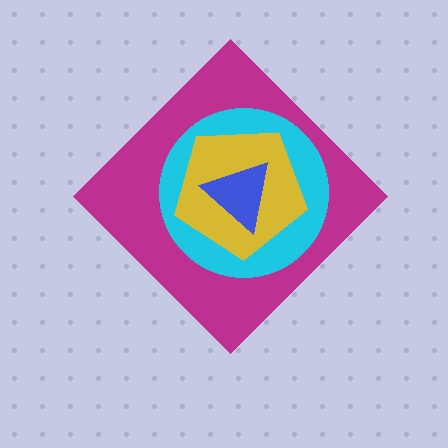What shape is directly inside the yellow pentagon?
The blue triangle.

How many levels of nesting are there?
4.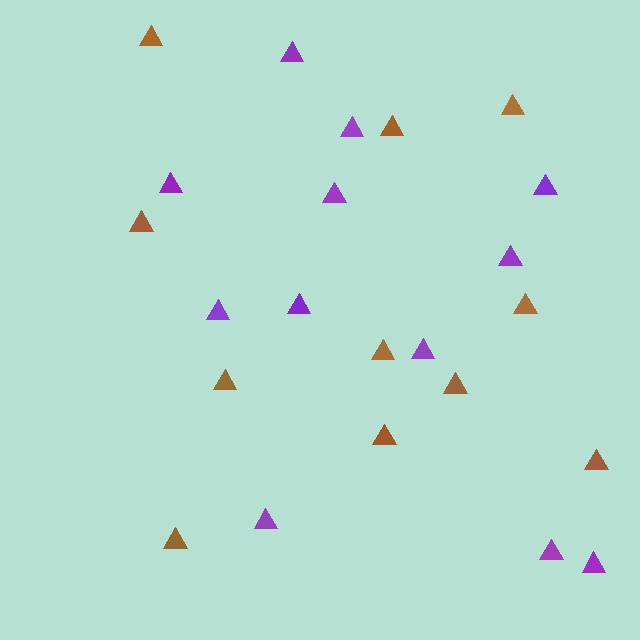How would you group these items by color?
There are 2 groups: one group of purple triangles (12) and one group of brown triangles (11).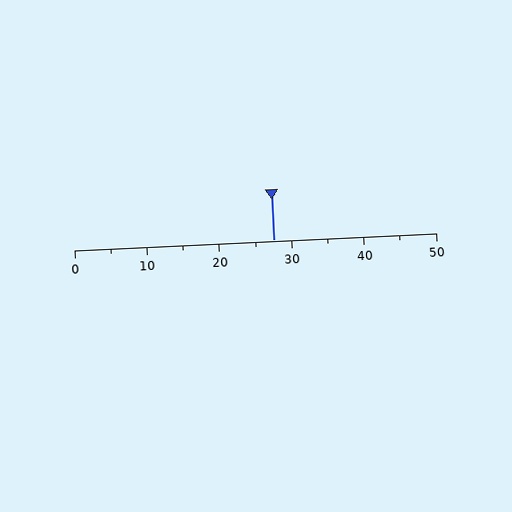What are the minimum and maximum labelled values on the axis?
The axis runs from 0 to 50.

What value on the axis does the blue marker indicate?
The marker indicates approximately 27.5.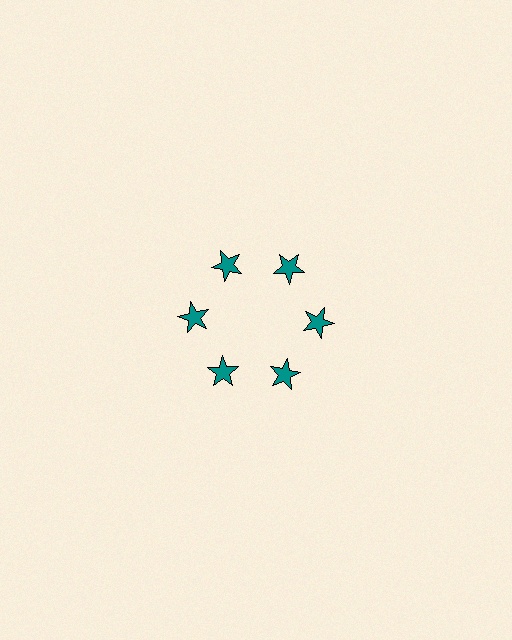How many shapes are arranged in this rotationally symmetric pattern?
There are 6 shapes, arranged in 6 groups of 1.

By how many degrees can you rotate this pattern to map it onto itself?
The pattern maps onto itself every 60 degrees of rotation.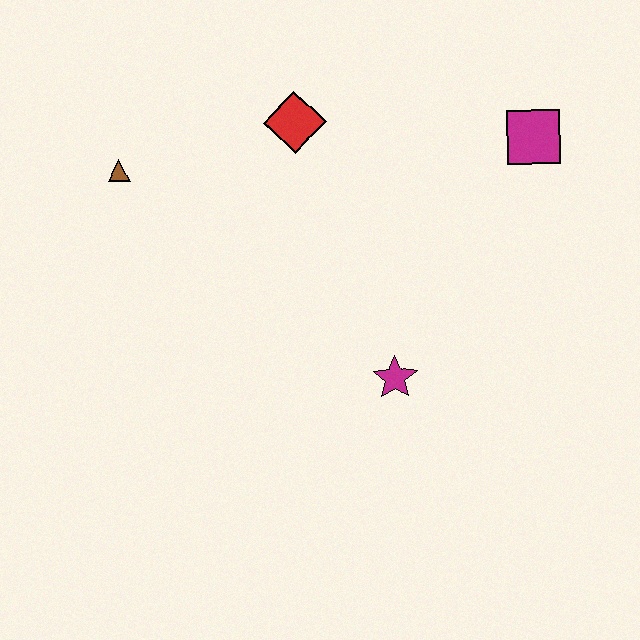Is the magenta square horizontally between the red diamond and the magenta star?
No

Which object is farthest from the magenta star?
The brown triangle is farthest from the magenta star.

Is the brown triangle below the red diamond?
Yes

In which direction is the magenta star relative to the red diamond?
The magenta star is below the red diamond.